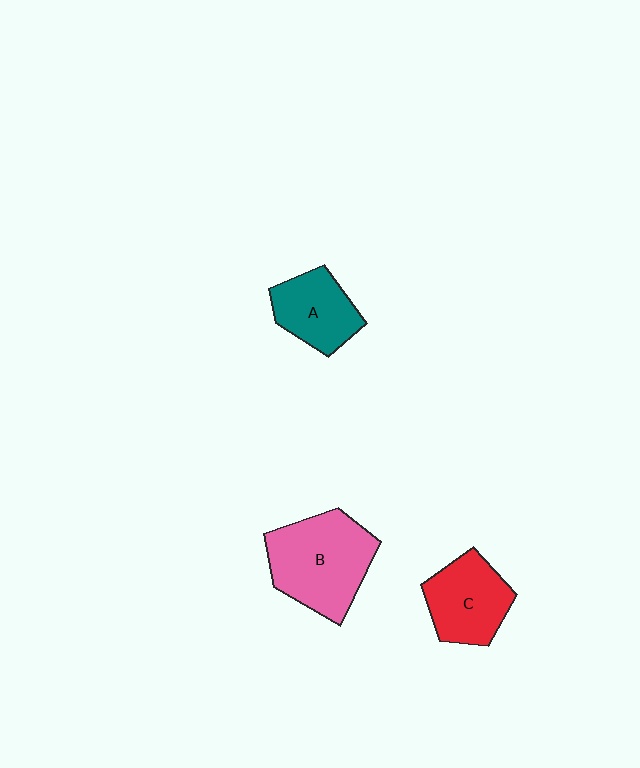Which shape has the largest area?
Shape B (pink).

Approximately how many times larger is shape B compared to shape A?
Approximately 1.6 times.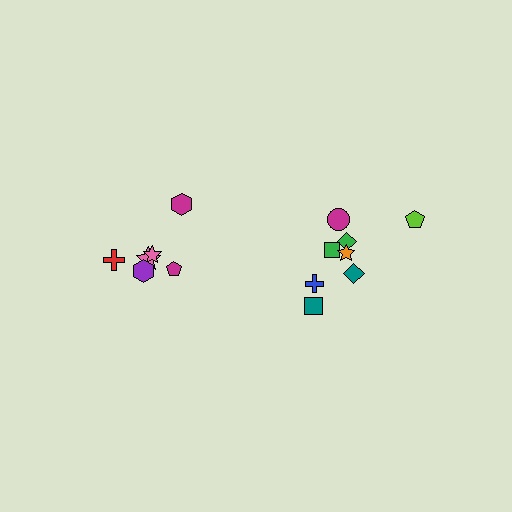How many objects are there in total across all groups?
There are 14 objects.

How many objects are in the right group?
There are 8 objects.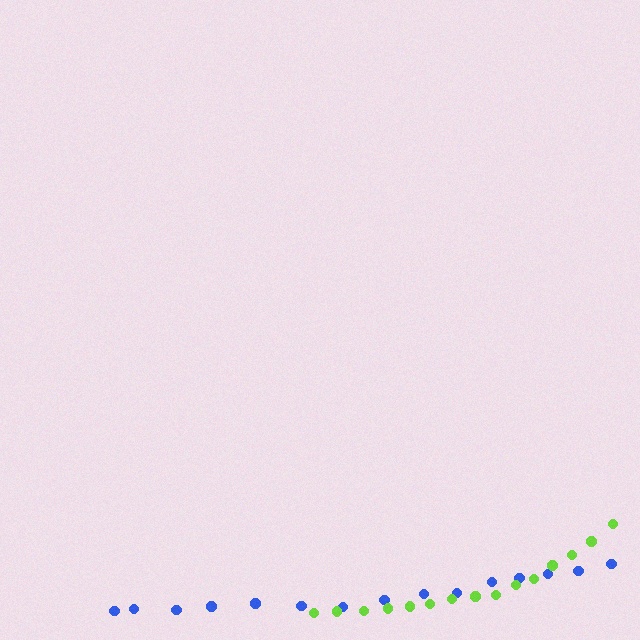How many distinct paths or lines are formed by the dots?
There are 2 distinct paths.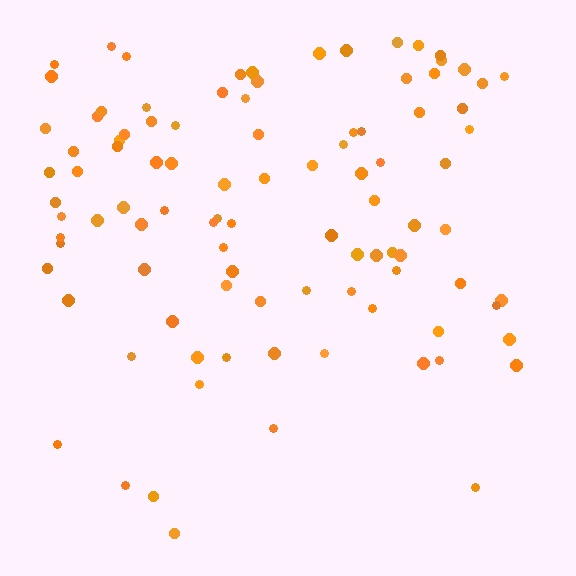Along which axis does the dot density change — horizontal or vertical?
Vertical.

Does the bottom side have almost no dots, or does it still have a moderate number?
Still a moderate number, just noticeably fewer than the top.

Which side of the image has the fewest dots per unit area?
The bottom.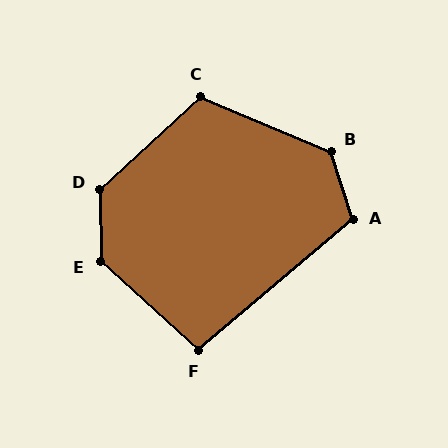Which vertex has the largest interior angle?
E, at approximately 133 degrees.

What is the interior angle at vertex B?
Approximately 131 degrees (obtuse).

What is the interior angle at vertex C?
Approximately 115 degrees (obtuse).